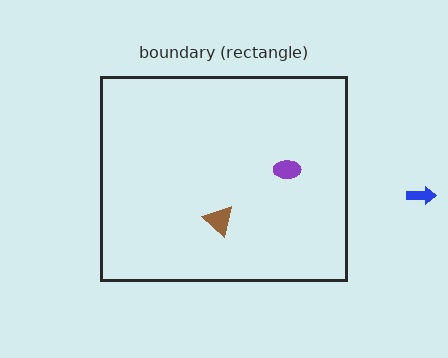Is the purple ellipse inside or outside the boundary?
Inside.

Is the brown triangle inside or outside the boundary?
Inside.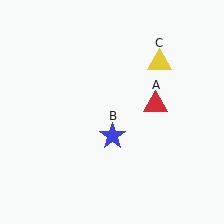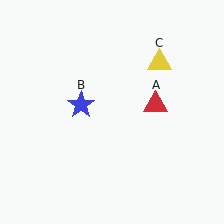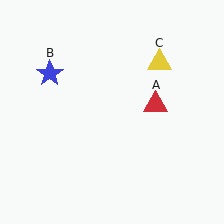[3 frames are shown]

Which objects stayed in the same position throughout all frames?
Red triangle (object A) and yellow triangle (object C) remained stationary.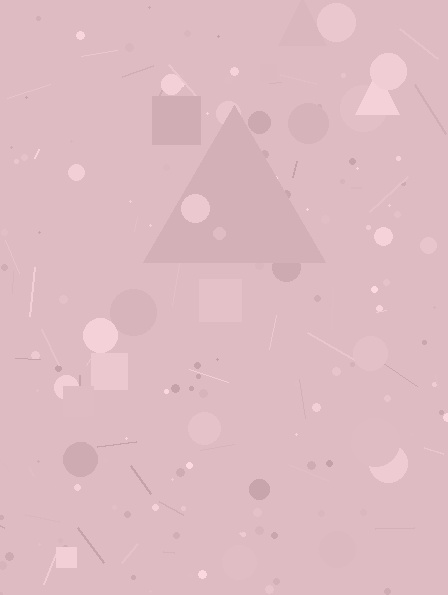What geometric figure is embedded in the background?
A triangle is embedded in the background.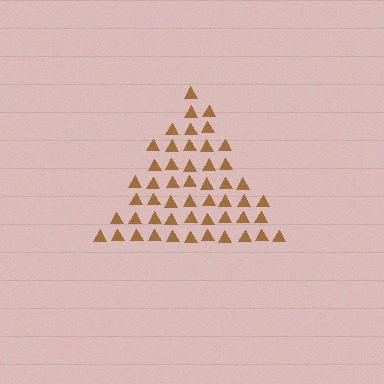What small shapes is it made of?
It is made of small triangles.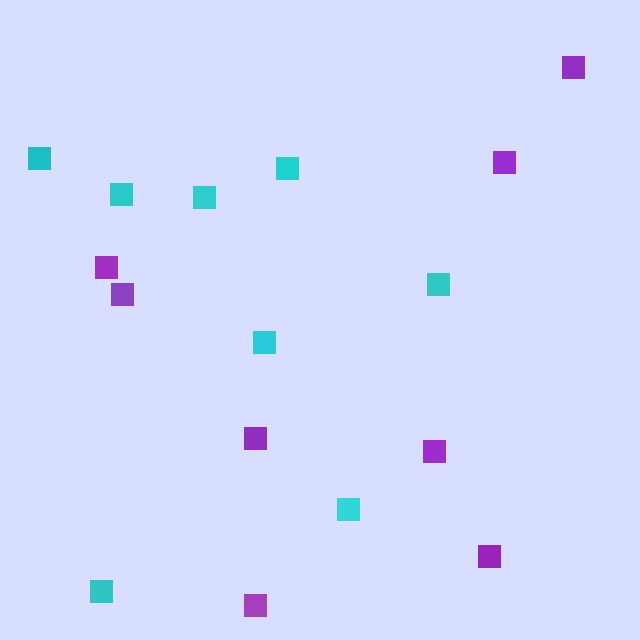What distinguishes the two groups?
There are 2 groups: one group of cyan squares (8) and one group of purple squares (8).